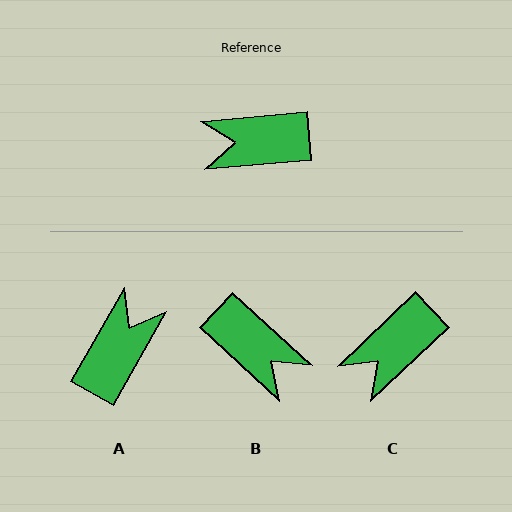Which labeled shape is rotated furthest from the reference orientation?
B, about 132 degrees away.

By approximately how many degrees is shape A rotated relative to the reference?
Approximately 125 degrees clockwise.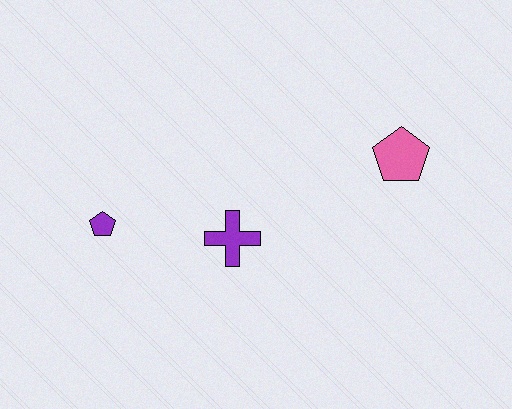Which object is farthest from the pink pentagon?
The purple pentagon is farthest from the pink pentagon.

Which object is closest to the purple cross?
The purple pentagon is closest to the purple cross.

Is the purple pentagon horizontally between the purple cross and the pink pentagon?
No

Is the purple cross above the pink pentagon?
No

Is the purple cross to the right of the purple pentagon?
Yes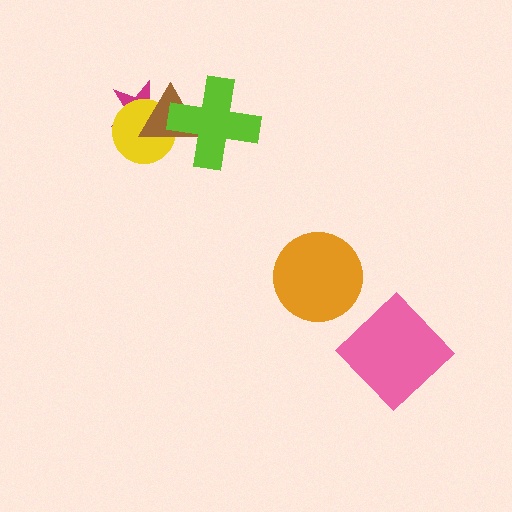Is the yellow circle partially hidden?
Yes, it is partially covered by another shape.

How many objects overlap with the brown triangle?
3 objects overlap with the brown triangle.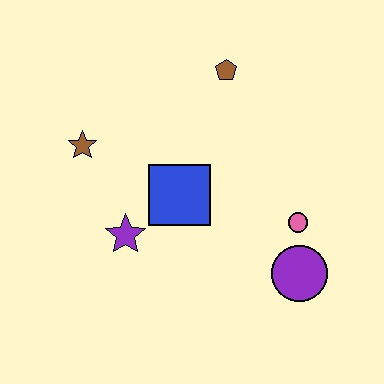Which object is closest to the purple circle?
The pink circle is closest to the purple circle.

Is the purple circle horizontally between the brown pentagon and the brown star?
No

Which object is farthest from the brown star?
The purple circle is farthest from the brown star.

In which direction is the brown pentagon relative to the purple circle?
The brown pentagon is above the purple circle.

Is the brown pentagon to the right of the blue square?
Yes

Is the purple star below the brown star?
Yes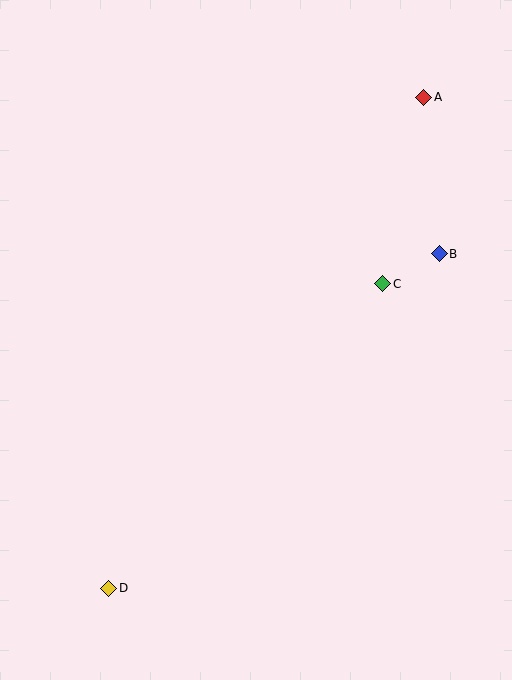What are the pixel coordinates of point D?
Point D is at (109, 588).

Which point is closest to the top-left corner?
Point A is closest to the top-left corner.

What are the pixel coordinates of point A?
Point A is at (424, 97).